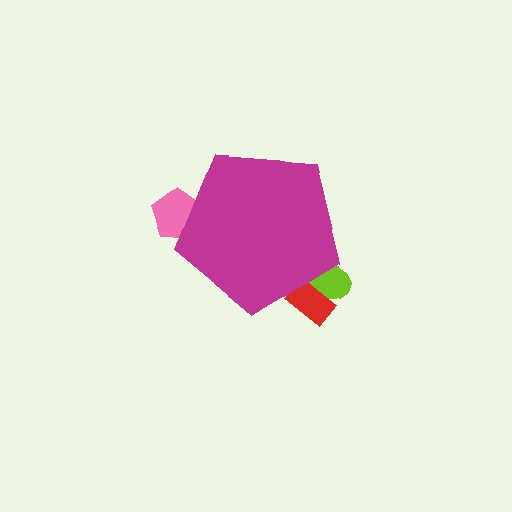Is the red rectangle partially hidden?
Yes, the red rectangle is partially hidden behind the magenta pentagon.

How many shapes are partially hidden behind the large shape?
3 shapes are partially hidden.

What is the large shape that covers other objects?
A magenta pentagon.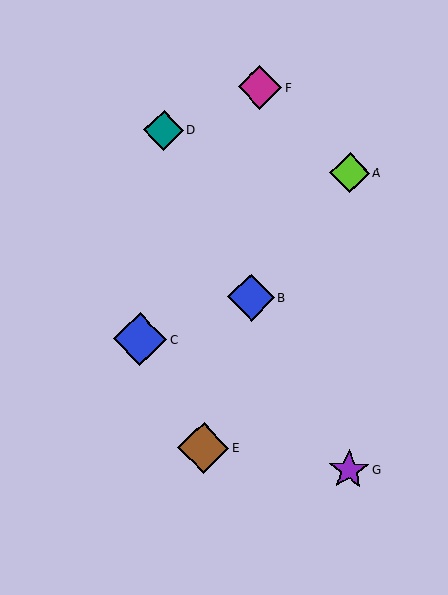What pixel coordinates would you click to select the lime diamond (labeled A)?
Click at (350, 173) to select the lime diamond A.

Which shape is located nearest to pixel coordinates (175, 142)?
The teal diamond (labeled D) at (163, 130) is nearest to that location.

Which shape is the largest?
The blue diamond (labeled C) is the largest.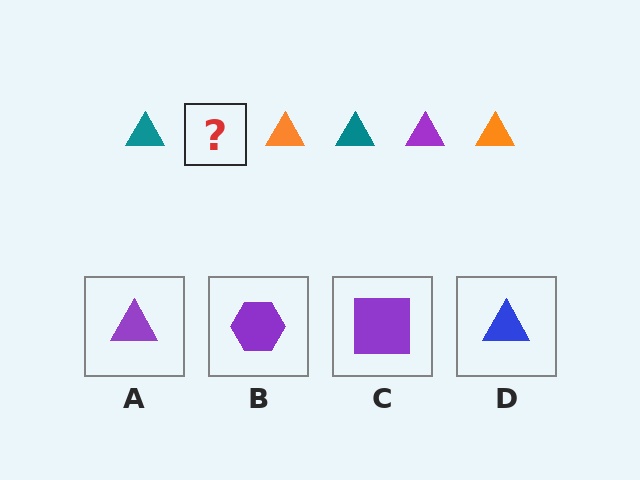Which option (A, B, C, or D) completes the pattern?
A.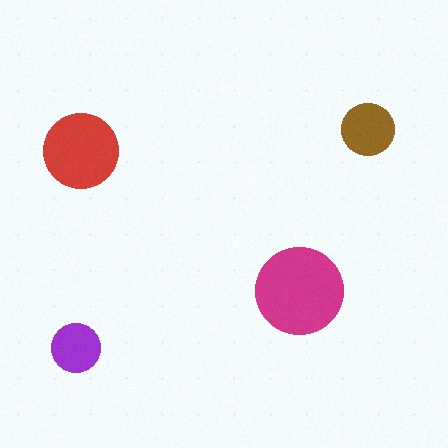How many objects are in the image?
There are 4 objects in the image.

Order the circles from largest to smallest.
the magenta one, the red one, the brown one, the purple one.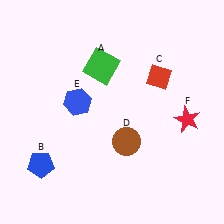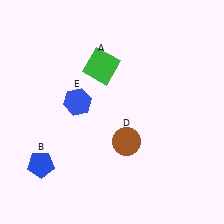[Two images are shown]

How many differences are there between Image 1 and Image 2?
There are 2 differences between the two images.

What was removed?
The red diamond (C), the red star (F) were removed in Image 2.